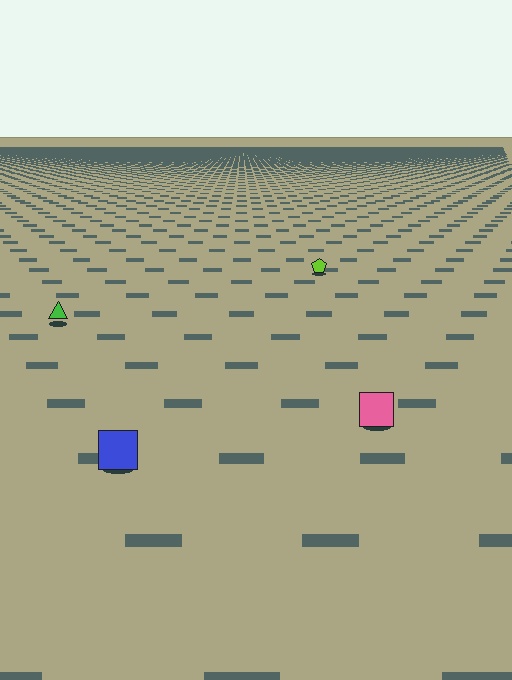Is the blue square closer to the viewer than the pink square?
Yes. The blue square is closer — you can tell from the texture gradient: the ground texture is coarser near it.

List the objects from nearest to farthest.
From nearest to farthest: the blue square, the pink square, the green triangle, the lime pentagon.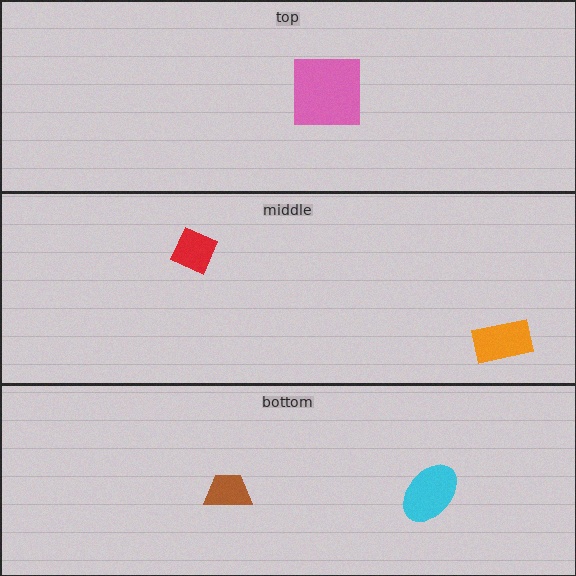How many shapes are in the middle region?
2.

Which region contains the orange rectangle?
The middle region.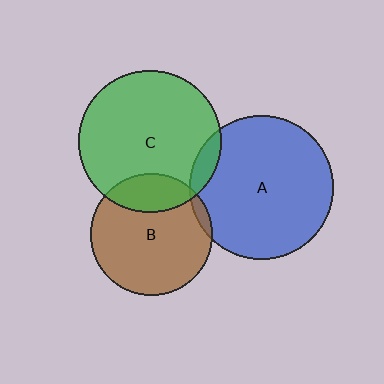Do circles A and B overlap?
Yes.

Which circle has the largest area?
Circle A (blue).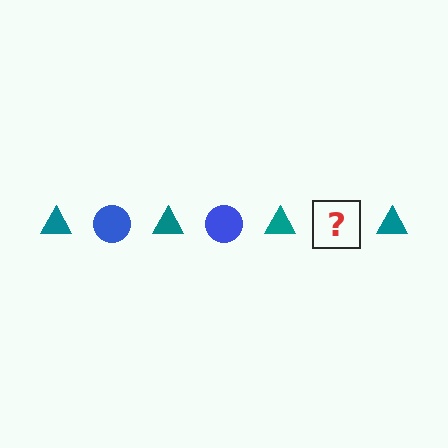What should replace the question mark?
The question mark should be replaced with a blue circle.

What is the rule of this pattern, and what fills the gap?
The rule is that the pattern alternates between teal triangle and blue circle. The gap should be filled with a blue circle.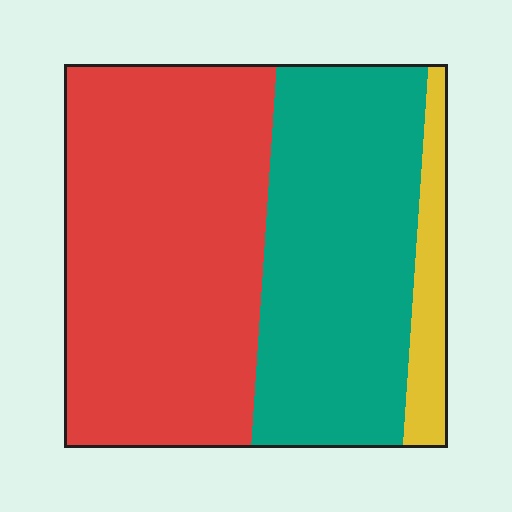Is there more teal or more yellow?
Teal.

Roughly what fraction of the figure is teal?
Teal takes up about two fifths (2/5) of the figure.